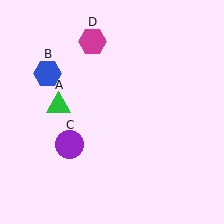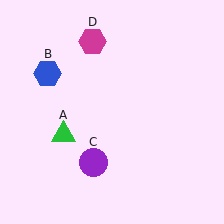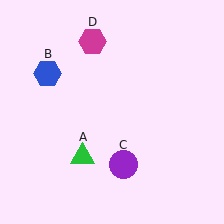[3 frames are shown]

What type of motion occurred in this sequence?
The green triangle (object A), purple circle (object C) rotated counterclockwise around the center of the scene.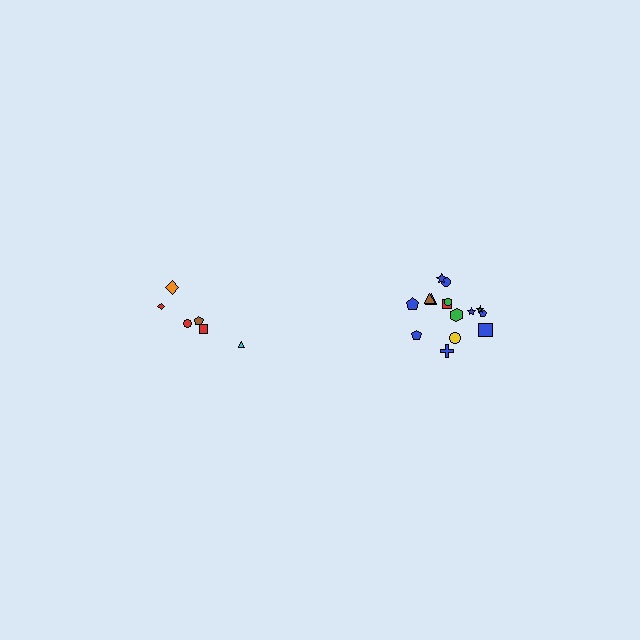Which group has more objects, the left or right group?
The right group.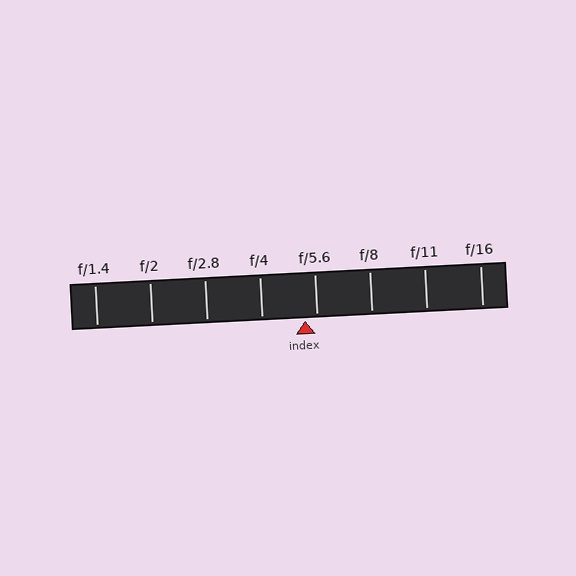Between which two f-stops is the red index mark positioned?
The index mark is between f/4 and f/5.6.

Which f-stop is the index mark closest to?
The index mark is closest to f/5.6.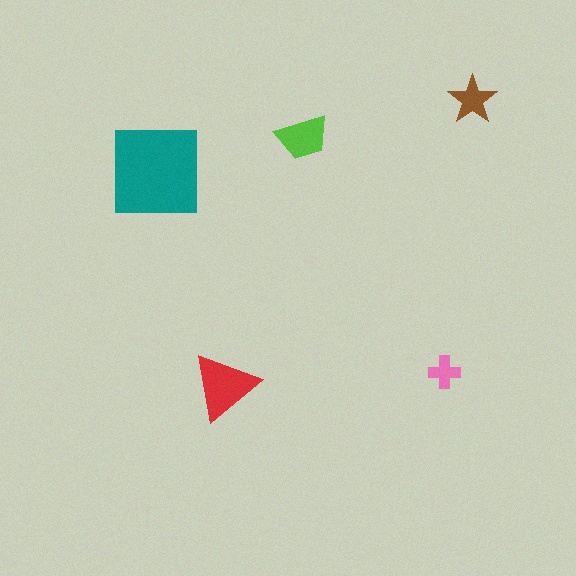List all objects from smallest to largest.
The pink cross, the brown star, the lime trapezoid, the red triangle, the teal square.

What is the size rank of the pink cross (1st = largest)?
5th.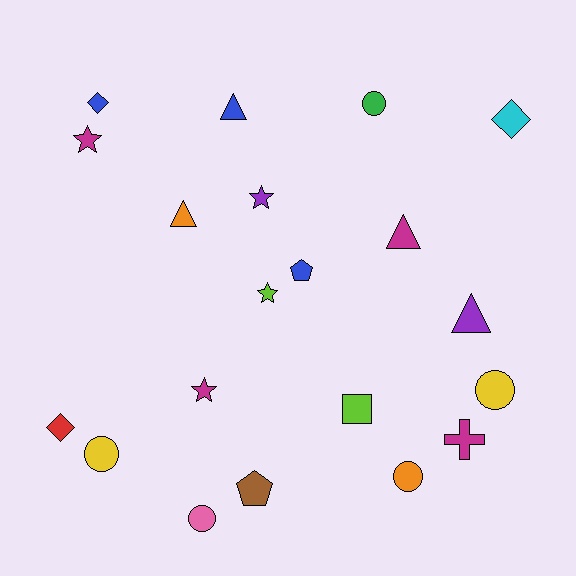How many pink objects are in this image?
There is 1 pink object.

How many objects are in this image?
There are 20 objects.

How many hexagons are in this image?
There are no hexagons.